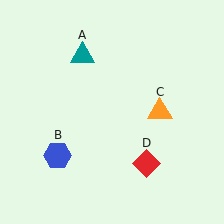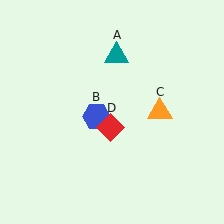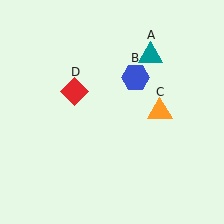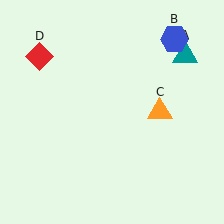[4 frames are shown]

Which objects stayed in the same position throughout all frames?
Orange triangle (object C) remained stationary.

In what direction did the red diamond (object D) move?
The red diamond (object D) moved up and to the left.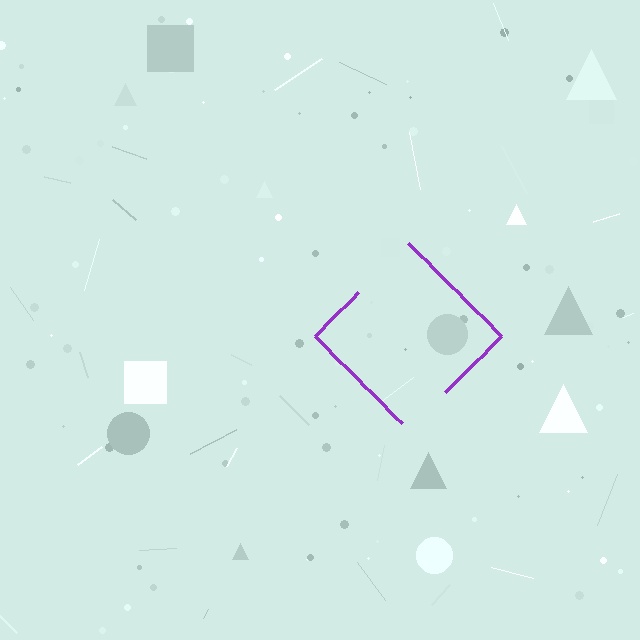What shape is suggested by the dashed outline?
The dashed outline suggests a diamond.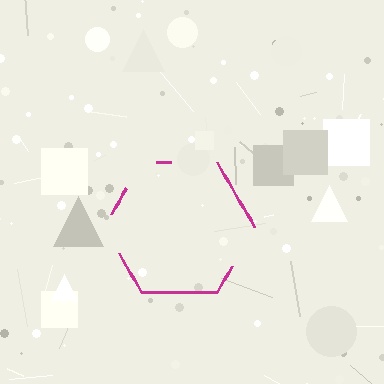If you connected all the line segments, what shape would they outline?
They would outline a hexagon.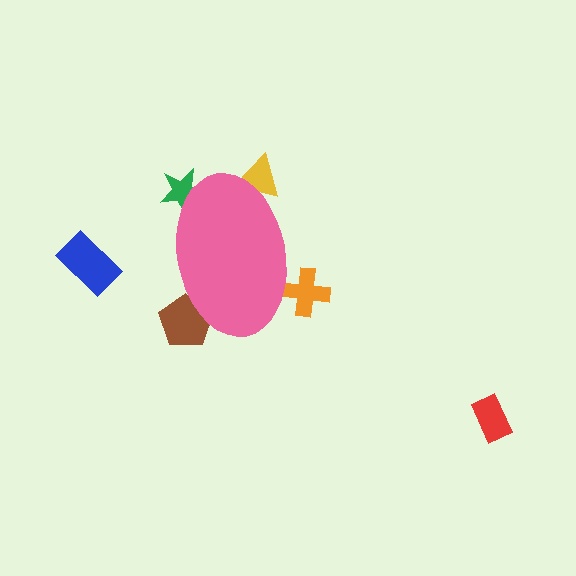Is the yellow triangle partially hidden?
Yes, the yellow triangle is partially hidden behind the pink ellipse.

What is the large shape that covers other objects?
A pink ellipse.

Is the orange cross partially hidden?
Yes, the orange cross is partially hidden behind the pink ellipse.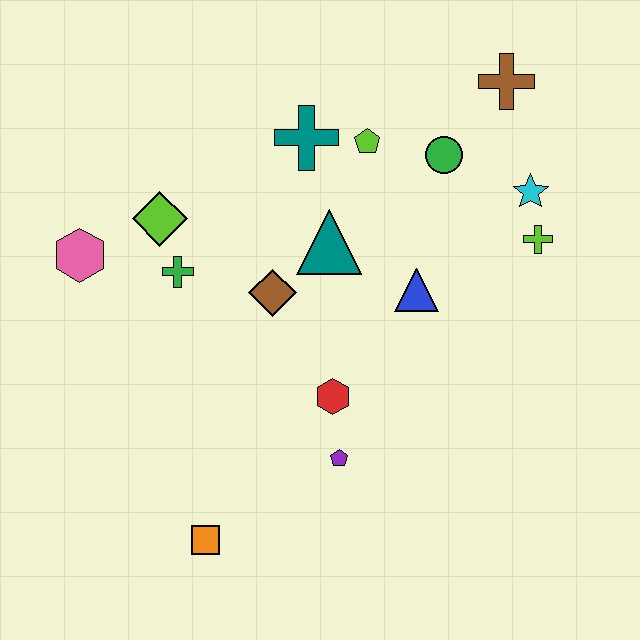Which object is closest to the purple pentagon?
The red hexagon is closest to the purple pentagon.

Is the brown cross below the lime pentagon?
No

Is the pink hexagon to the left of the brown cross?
Yes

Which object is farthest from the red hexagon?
The brown cross is farthest from the red hexagon.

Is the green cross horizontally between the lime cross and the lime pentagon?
No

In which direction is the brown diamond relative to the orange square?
The brown diamond is above the orange square.